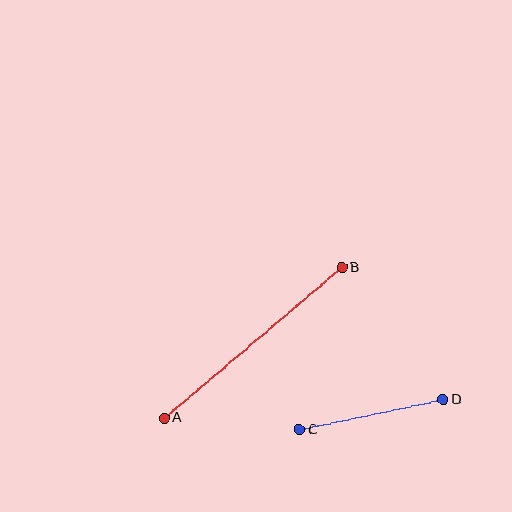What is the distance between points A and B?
The distance is approximately 233 pixels.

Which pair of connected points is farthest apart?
Points A and B are farthest apart.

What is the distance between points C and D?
The distance is approximately 147 pixels.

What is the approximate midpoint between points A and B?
The midpoint is at approximately (253, 343) pixels.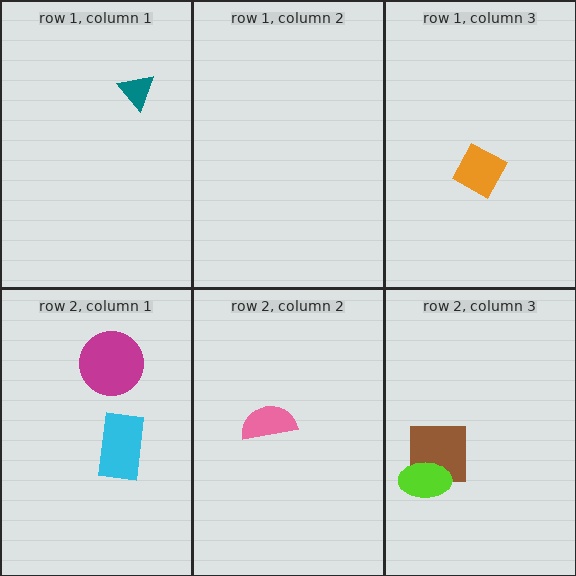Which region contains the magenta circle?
The row 2, column 1 region.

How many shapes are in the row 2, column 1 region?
2.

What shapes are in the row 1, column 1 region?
The teal triangle.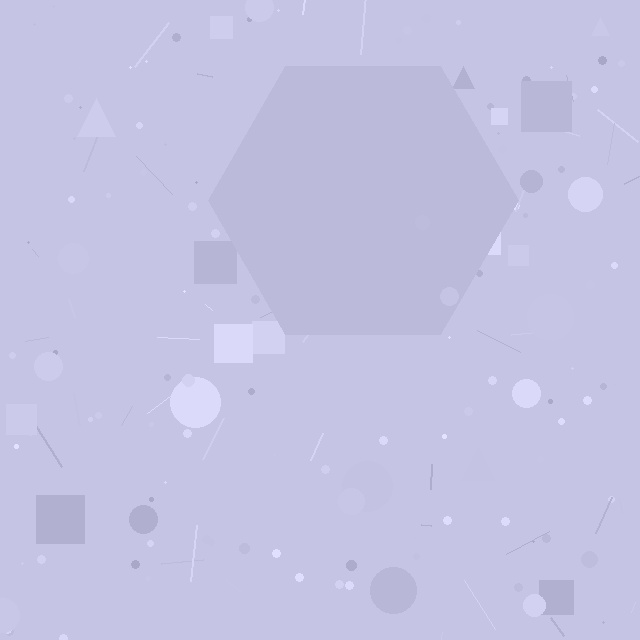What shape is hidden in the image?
A hexagon is hidden in the image.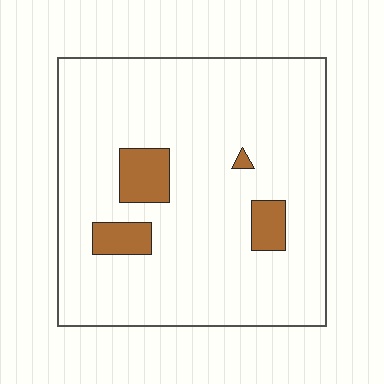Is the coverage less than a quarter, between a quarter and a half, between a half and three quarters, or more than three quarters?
Less than a quarter.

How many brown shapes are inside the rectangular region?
4.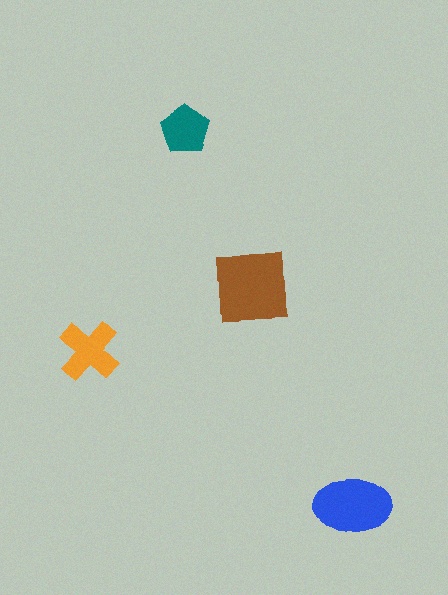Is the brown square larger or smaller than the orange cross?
Larger.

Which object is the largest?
The brown square.